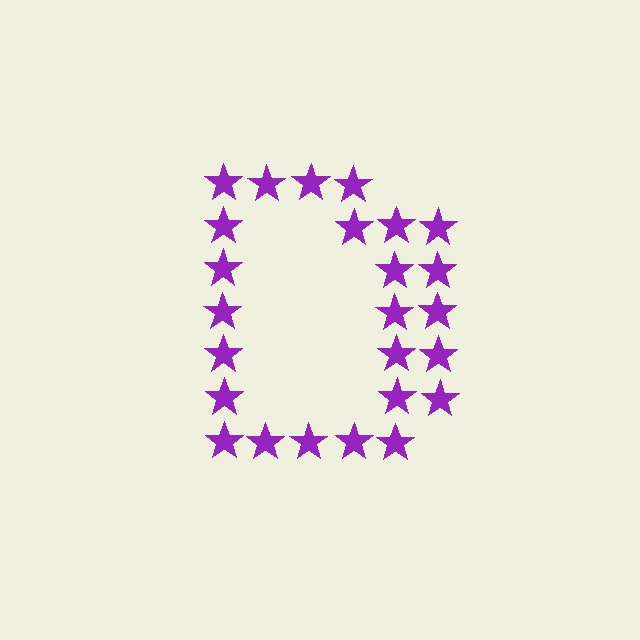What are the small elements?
The small elements are stars.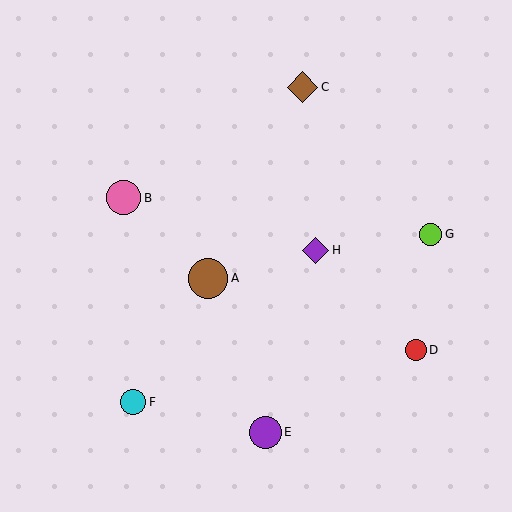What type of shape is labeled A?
Shape A is a brown circle.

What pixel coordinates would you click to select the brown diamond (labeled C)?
Click at (302, 87) to select the brown diamond C.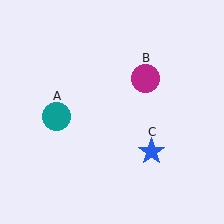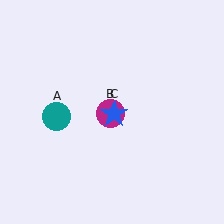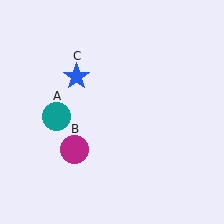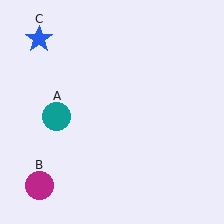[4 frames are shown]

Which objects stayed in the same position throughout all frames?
Teal circle (object A) remained stationary.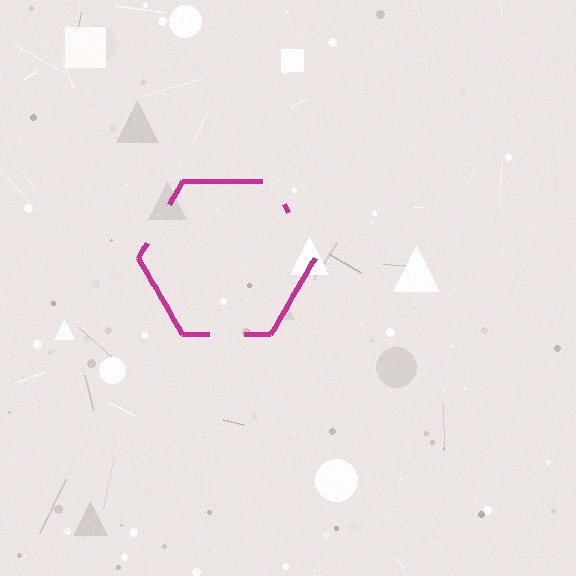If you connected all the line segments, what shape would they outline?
They would outline a hexagon.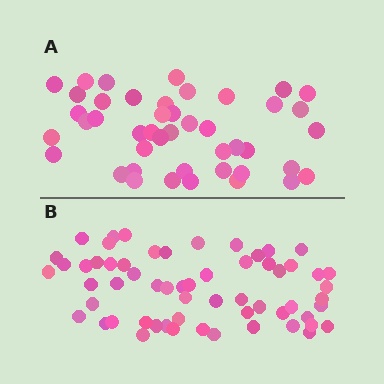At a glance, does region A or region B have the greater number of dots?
Region B (the bottom region) has more dots.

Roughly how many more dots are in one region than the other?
Region B has approximately 15 more dots than region A.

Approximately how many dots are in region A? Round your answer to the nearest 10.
About 40 dots. (The exact count is 44, which rounds to 40.)